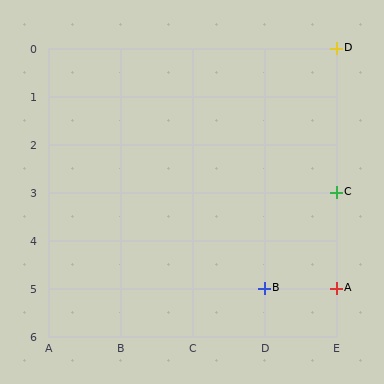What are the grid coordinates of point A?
Point A is at grid coordinates (E, 5).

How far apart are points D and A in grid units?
Points D and A are 5 rows apart.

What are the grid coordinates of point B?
Point B is at grid coordinates (D, 5).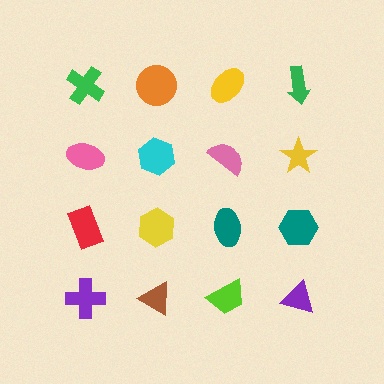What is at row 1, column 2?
An orange circle.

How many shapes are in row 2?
4 shapes.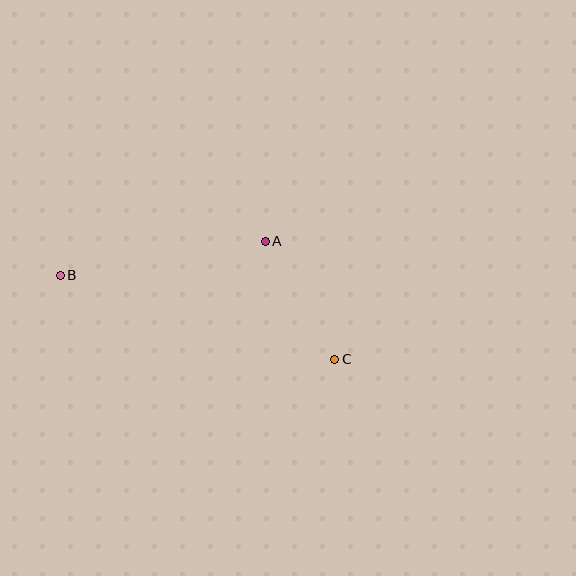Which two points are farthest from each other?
Points B and C are farthest from each other.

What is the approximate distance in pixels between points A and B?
The distance between A and B is approximately 208 pixels.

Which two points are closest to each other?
Points A and C are closest to each other.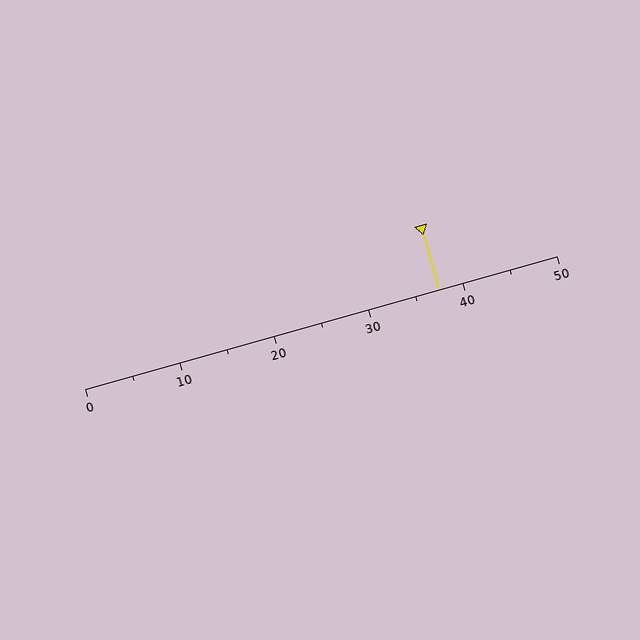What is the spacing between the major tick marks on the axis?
The major ticks are spaced 10 apart.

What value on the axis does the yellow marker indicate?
The marker indicates approximately 37.5.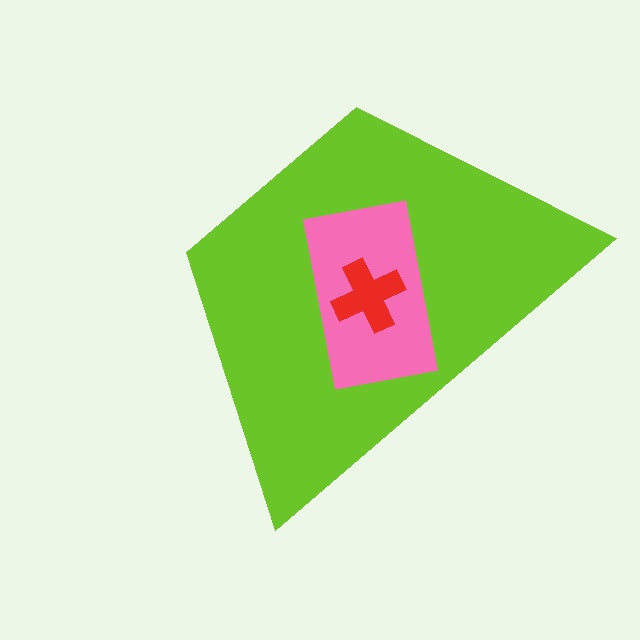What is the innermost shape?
The red cross.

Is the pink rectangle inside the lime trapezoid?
Yes.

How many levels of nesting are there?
3.